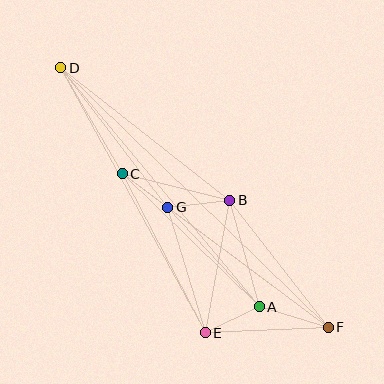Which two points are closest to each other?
Points C and G are closest to each other.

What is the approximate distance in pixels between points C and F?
The distance between C and F is approximately 257 pixels.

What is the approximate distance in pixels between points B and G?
The distance between B and G is approximately 62 pixels.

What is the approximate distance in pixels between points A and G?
The distance between A and G is approximately 135 pixels.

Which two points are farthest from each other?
Points D and F are farthest from each other.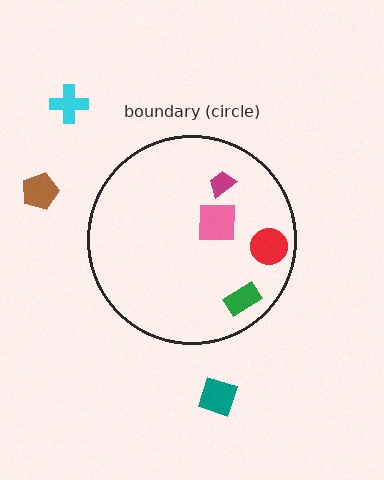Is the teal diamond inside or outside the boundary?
Outside.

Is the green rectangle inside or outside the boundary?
Inside.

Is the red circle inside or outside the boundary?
Inside.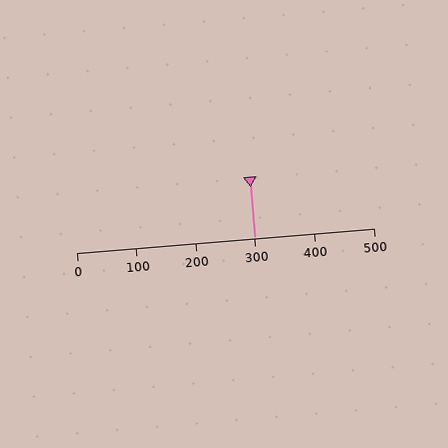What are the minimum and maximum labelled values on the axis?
The axis runs from 0 to 500.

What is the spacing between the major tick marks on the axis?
The major ticks are spaced 100 apart.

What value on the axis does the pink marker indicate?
The marker indicates approximately 300.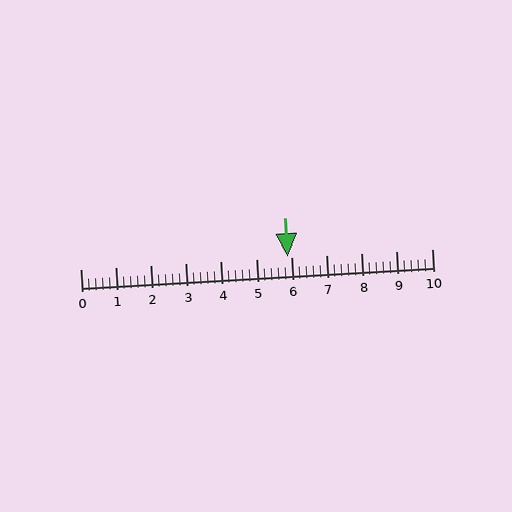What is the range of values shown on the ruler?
The ruler shows values from 0 to 10.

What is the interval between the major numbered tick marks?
The major tick marks are spaced 1 units apart.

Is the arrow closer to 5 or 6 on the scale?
The arrow is closer to 6.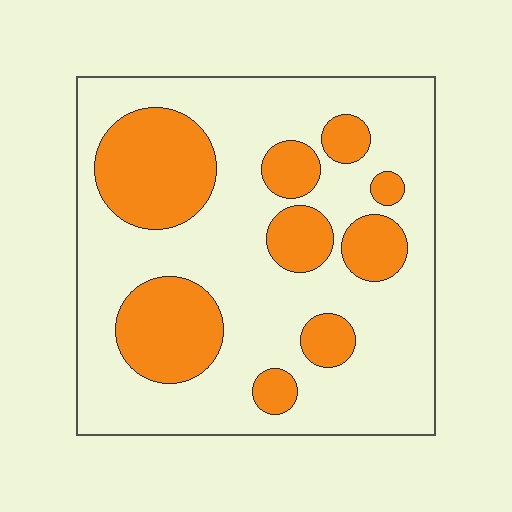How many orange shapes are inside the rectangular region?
9.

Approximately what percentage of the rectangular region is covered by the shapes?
Approximately 30%.